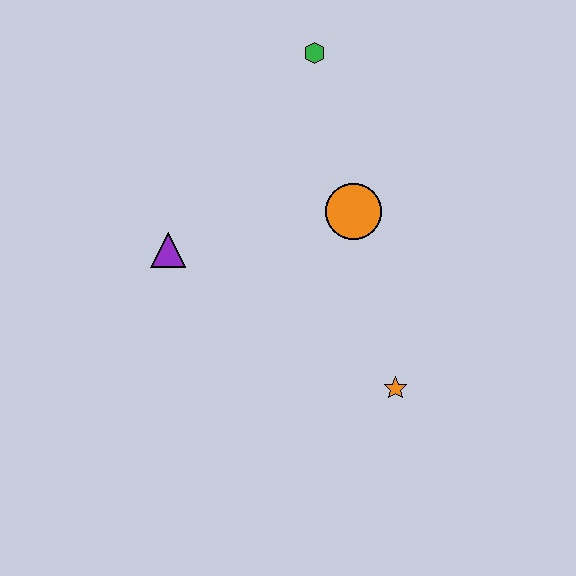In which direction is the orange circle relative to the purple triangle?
The orange circle is to the right of the purple triangle.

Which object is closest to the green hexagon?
The orange circle is closest to the green hexagon.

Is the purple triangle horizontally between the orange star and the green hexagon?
No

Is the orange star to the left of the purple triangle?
No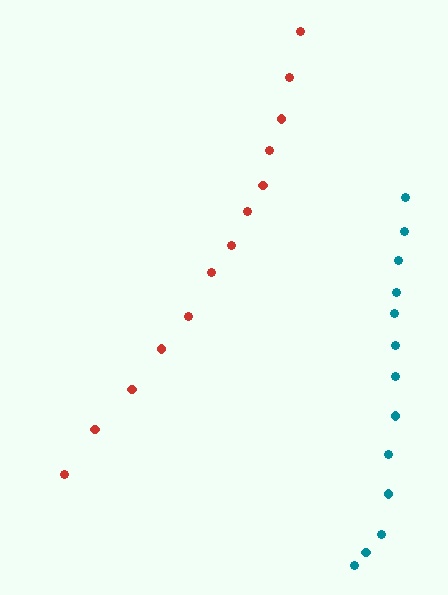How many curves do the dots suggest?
There are 2 distinct paths.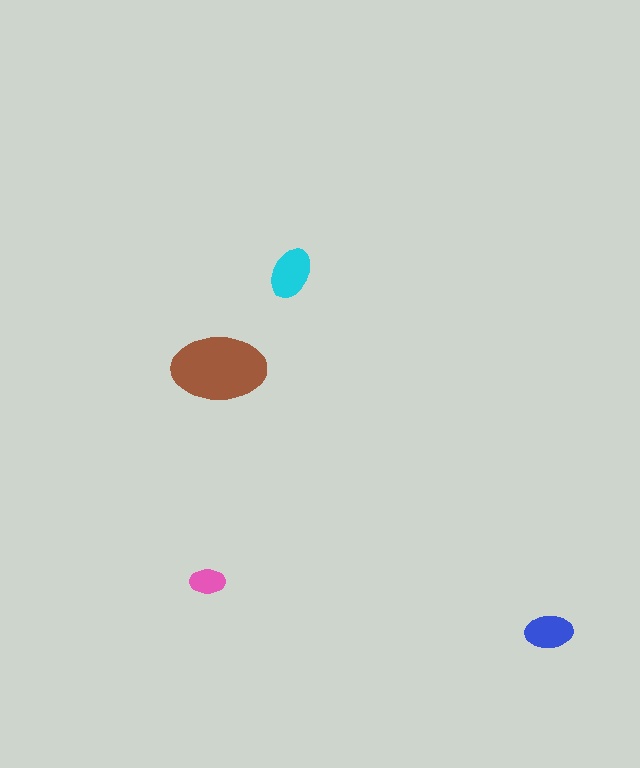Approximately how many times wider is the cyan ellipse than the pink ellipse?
About 1.5 times wider.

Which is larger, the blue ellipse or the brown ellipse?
The brown one.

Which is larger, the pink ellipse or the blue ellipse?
The blue one.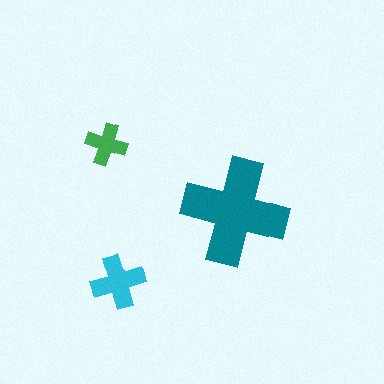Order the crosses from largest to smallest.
the teal one, the cyan one, the green one.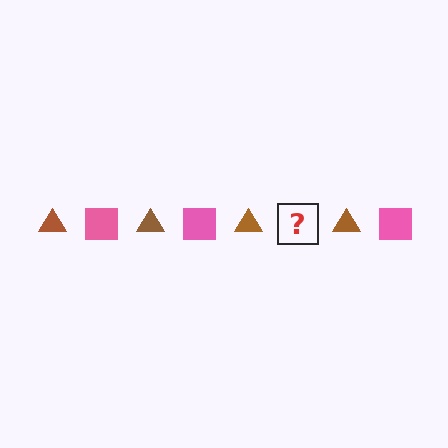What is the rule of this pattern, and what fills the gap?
The rule is that the pattern alternates between brown triangle and pink square. The gap should be filled with a pink square.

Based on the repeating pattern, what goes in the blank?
The blank should be a pink square.